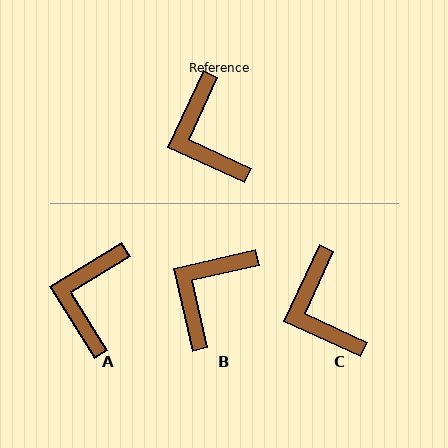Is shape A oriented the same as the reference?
No, it is off by about 34 degrees.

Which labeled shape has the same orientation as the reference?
C.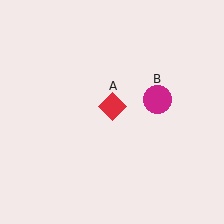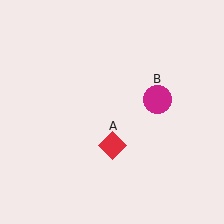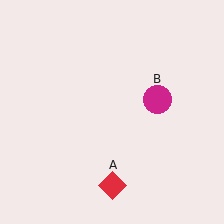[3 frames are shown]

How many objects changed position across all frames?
1 object changed position: red diamond (object A).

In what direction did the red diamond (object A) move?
The red diamond (object A) moved down.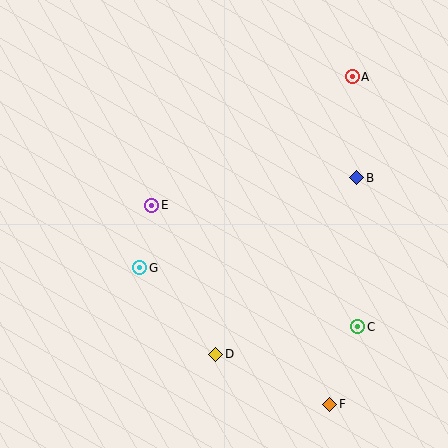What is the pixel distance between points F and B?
The distance between F and B is 228 pixels.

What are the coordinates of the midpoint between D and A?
The midpoint between D and A is at (284, 216).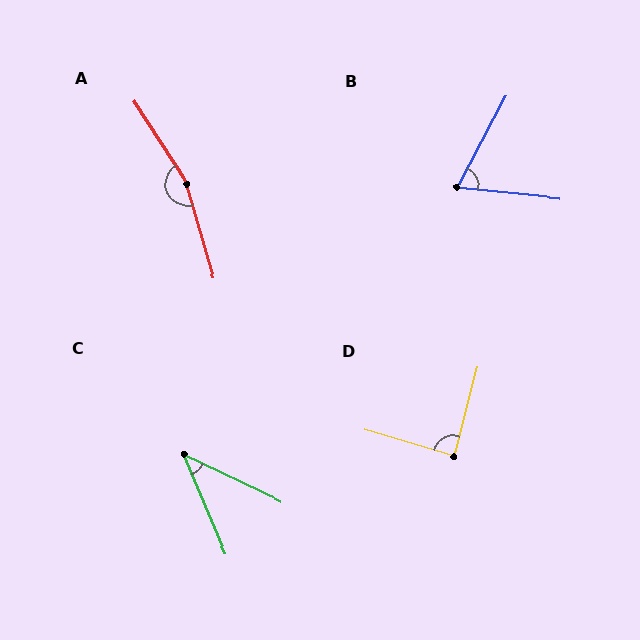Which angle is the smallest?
C, at approximately 41 degrees.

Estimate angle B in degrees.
Approximately 68 degrees.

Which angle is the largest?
A, at approximately 164 degrees.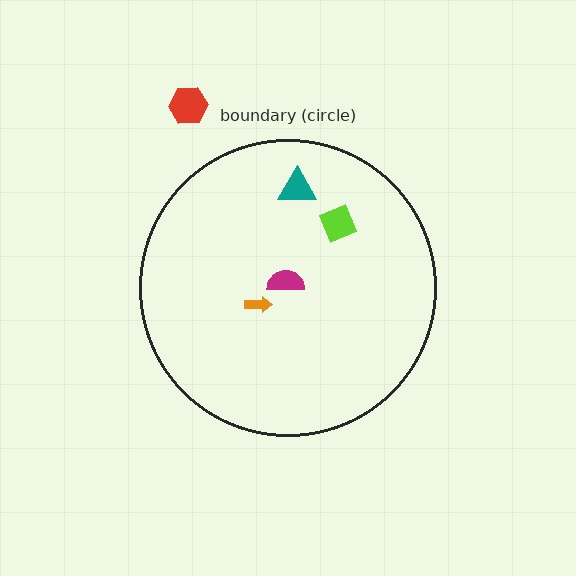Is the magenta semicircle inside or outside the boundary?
Inside.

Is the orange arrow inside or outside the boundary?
Inside.